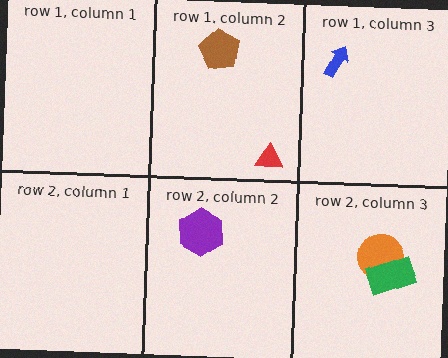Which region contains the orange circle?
The row 2, column 3 region.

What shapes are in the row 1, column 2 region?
The red triangle, the brown pentagon.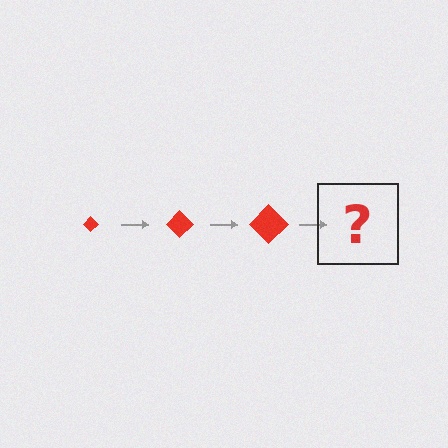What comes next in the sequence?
The next element should be a red diamond, larger than the previous one.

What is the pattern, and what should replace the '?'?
The pattern is that the diamond gets progressively larger each step. The '?' should be a red diamond, larger than the previous one.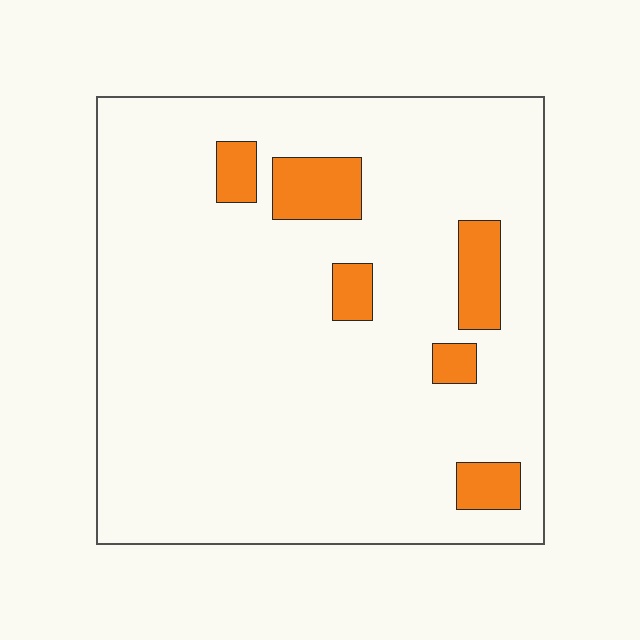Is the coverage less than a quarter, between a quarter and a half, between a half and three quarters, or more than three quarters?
Less than a quarter.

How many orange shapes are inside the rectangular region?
6.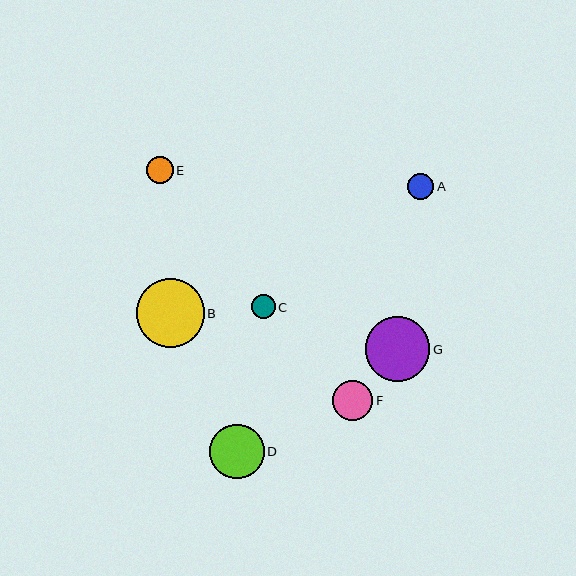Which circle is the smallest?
Circle C is the smallest with a size of approximately 24 pixels.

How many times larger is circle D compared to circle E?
Circle D is approximately 2.1 times the size of circle E.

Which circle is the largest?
Circle B is the largest with a size of approximately 68 pixels.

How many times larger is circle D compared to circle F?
Circle D is approximately 1.4 times the size of circle F.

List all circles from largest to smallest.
From largest to smallest: B, G, D, F, E, A, C.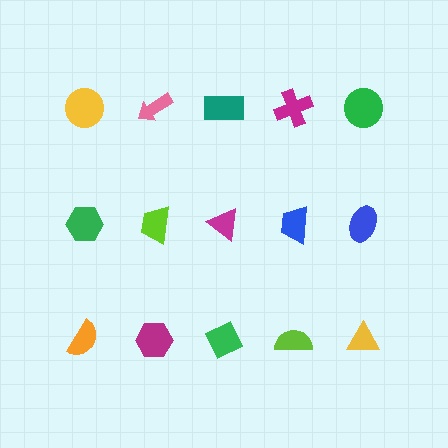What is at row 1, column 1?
A yellow circle.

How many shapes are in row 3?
5 shapes.